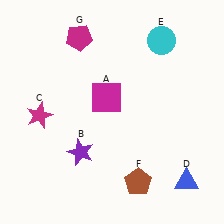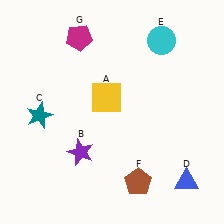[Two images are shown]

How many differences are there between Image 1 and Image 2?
There are 2 differences between the two images.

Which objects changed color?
A changed from magenta to yellow. C changed from magenta to teal.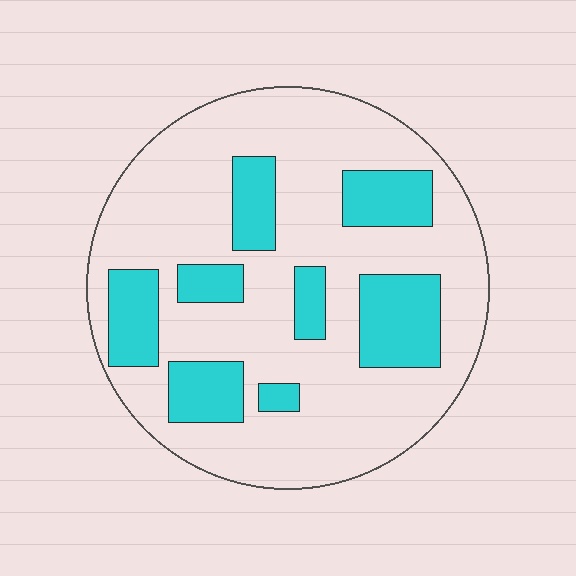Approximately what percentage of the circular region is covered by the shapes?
Approximately 25%.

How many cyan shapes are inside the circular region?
8.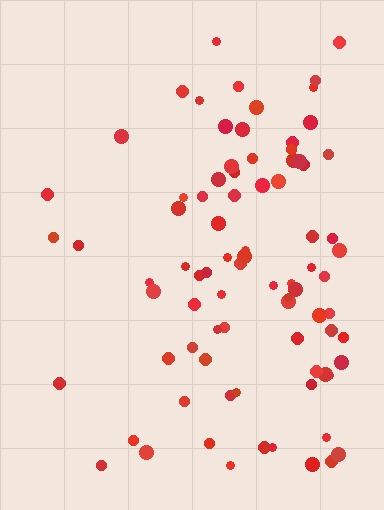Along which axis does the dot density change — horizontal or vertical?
Horizontal.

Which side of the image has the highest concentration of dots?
The right.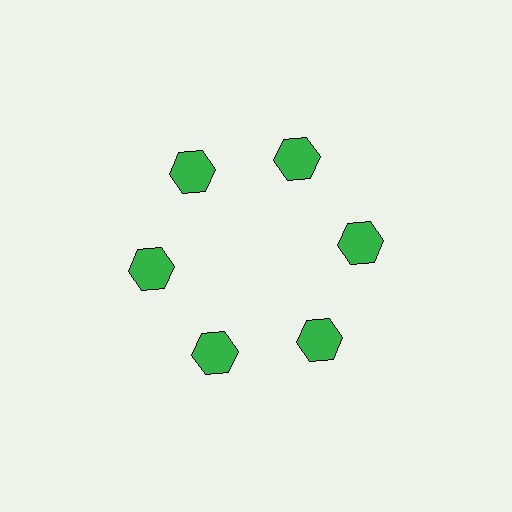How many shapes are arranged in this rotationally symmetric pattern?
There are 6 shapes, arranged in 6 groups of 1.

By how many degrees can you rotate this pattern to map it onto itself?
The pattern maps onto itself every 60 degrees of rotation.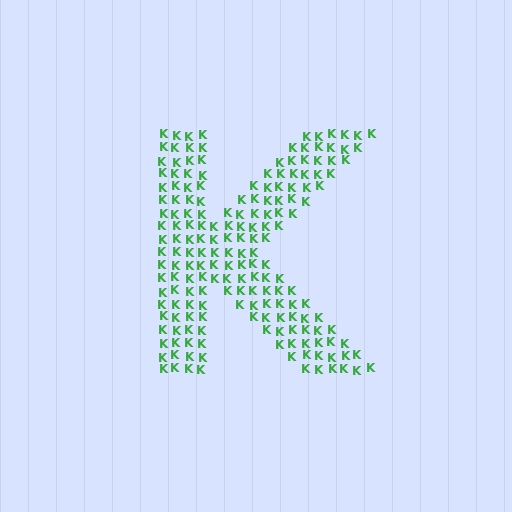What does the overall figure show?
The overall figure shows the letter K.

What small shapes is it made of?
It is made of small letter K's.